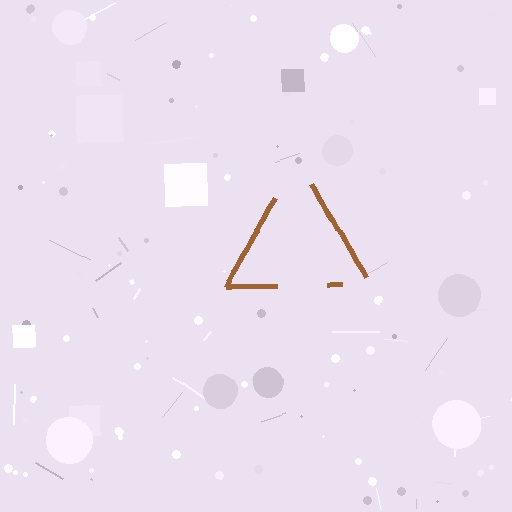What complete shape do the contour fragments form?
The contour fragments form a triangle.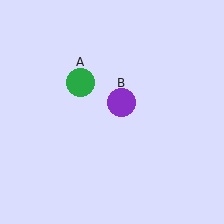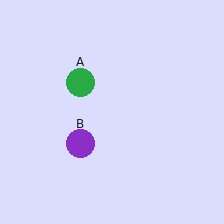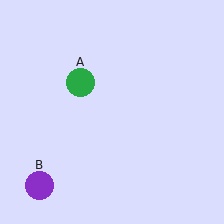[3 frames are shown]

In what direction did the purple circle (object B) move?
The purple circle (object B) moved down and to the left.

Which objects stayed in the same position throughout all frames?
Green circle (object A) remained stationary.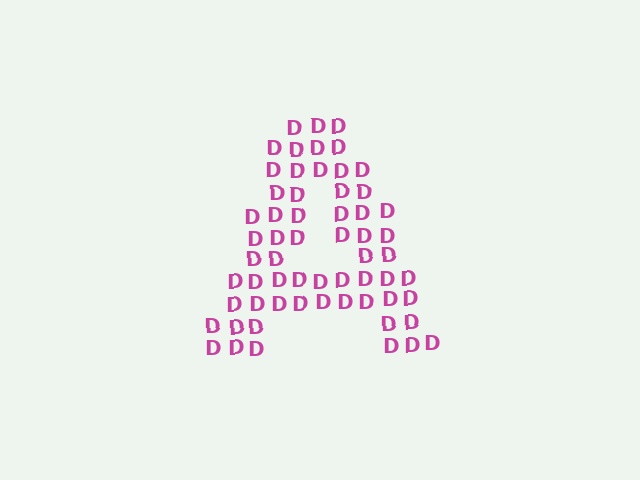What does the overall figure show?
The overall figure shows the letter A.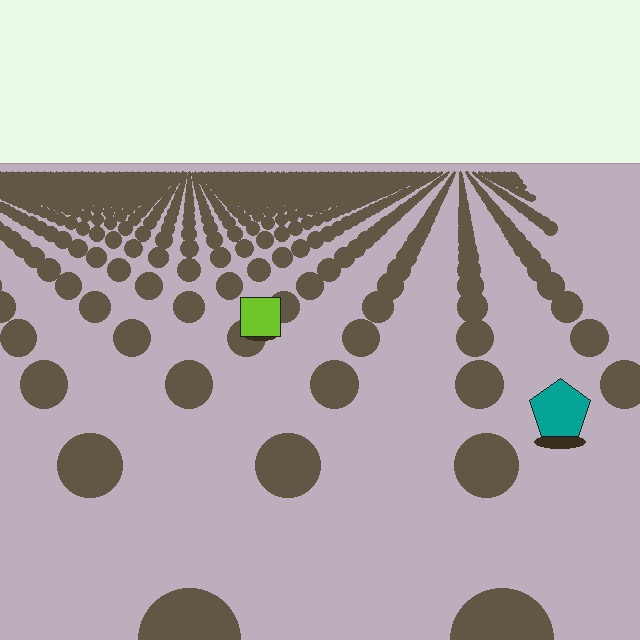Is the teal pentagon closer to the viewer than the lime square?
Yes. The teal pentagon is closer — you can tell from the texture gradient: the ground texture is coarser near it.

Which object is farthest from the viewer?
The lime square is farthest from the viewer. It appears smaller and the ground texture around it is denser.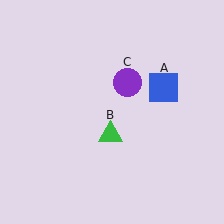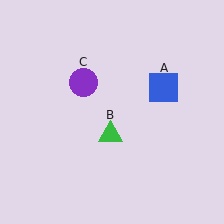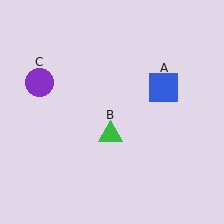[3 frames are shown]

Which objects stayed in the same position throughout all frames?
Blue square (object A) and green triangle (object B) remained stationary.